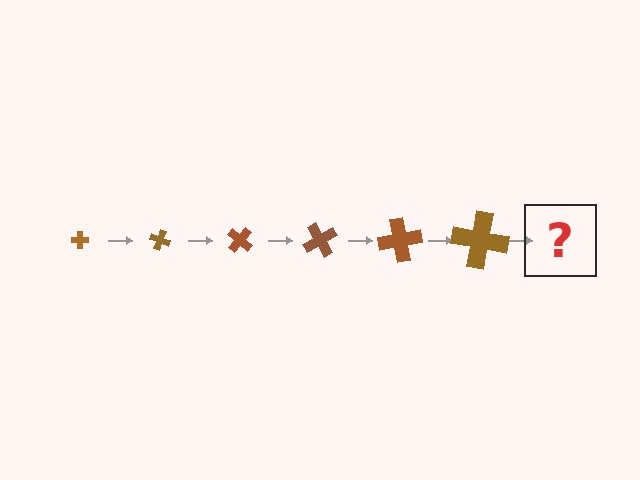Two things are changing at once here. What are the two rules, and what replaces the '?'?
The two rules are that the cross grows larger each step and it rotates 20 degrees each step. The '?' should be a cross, larger than the previous one and rotated 120 degrees from the start.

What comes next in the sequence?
The next element should be a cross, larger than the previous one and rotated 120 degrees from the start.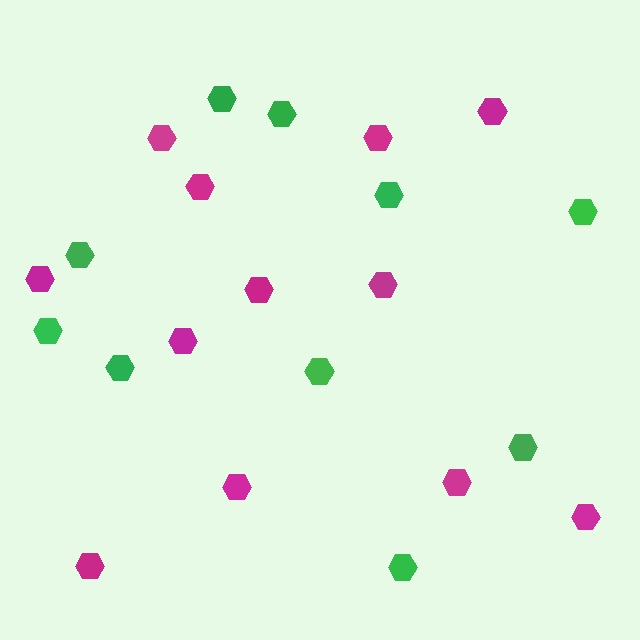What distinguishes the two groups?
There are 2 groups: one group of magenta hexagons (12) and one group of green hexagons (10).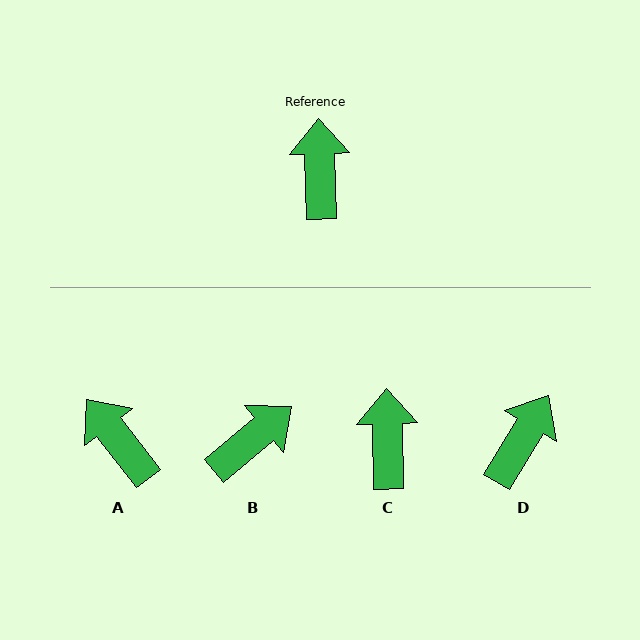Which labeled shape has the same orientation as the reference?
C.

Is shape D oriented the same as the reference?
No, it is off by about 32 degrees.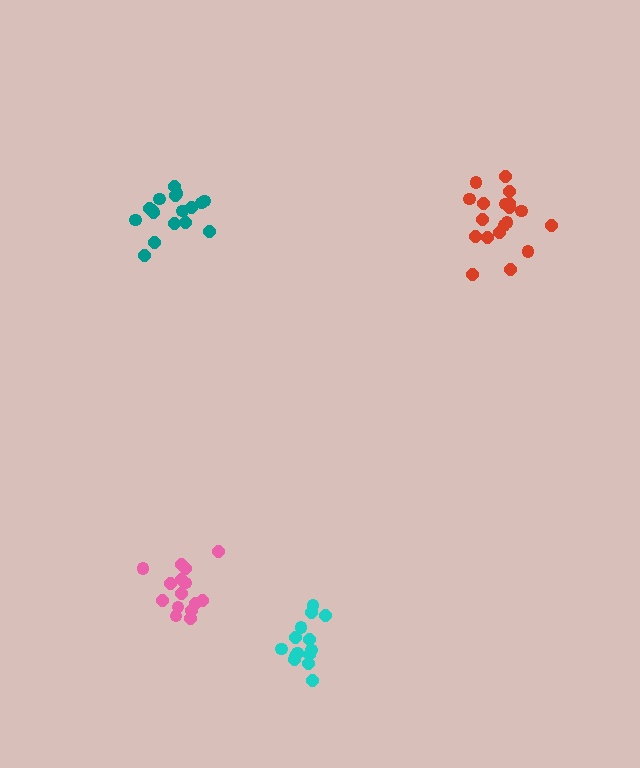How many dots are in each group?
Group 1: 17 dots, Group 2: 19 dots, Group 3: 14 dots, Group 4: 15 dots (65 total).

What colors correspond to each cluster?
The clusters are colored: teal, red, cyan, pink.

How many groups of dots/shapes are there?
There are 4 groups.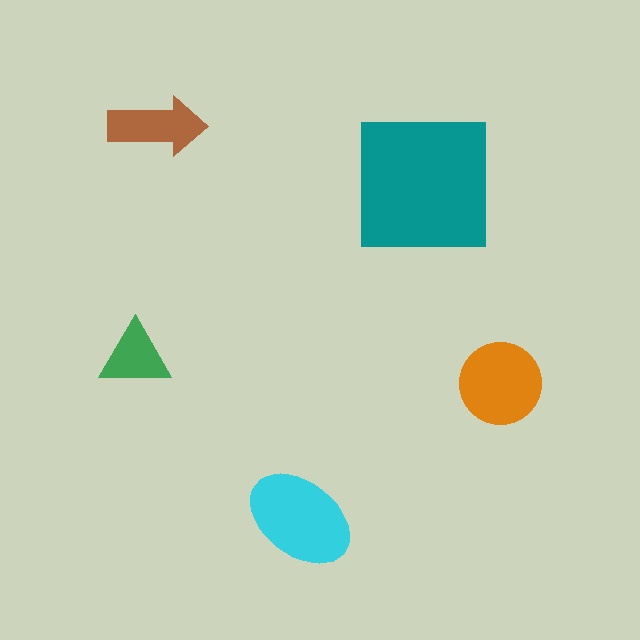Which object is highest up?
The brown arrow is topmost.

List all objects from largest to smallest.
The teal square, the cyan ellipse, the orange circle, the brown arrow, the green triangle.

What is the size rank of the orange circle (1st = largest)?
3rd.